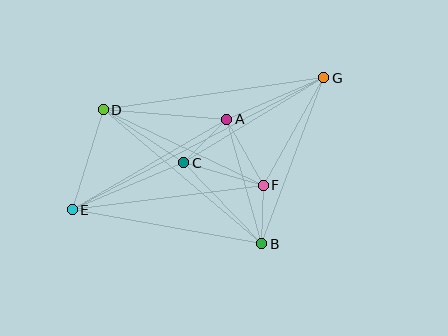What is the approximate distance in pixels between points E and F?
The distance between E and F is approximately 193 pixels.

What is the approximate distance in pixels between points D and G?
The distance between D and G is approximately 223 pixels.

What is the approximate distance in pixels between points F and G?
The distance between F and G is approximately 123 pixels.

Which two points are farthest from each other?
Points E and G are farthest from each other.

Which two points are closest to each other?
Points B and F are closest to each other.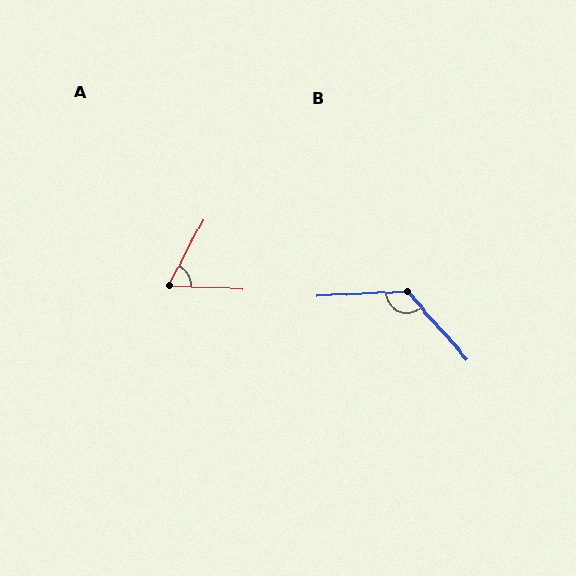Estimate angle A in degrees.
Approximately 66 degrees.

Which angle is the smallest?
A, at approximately 66 degrees.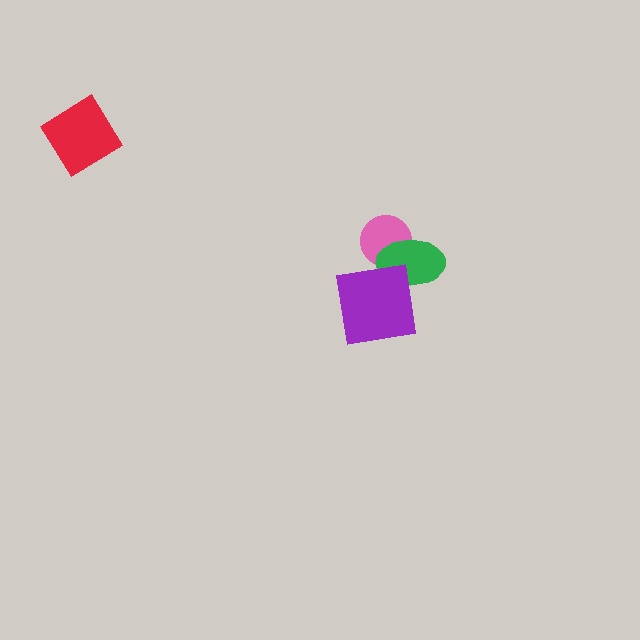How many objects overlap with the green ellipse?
2 objects overlap with the green ellipse.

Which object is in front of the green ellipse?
The purple square is in front of the green ellipse.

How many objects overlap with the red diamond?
0 objects overlap with the red diamond.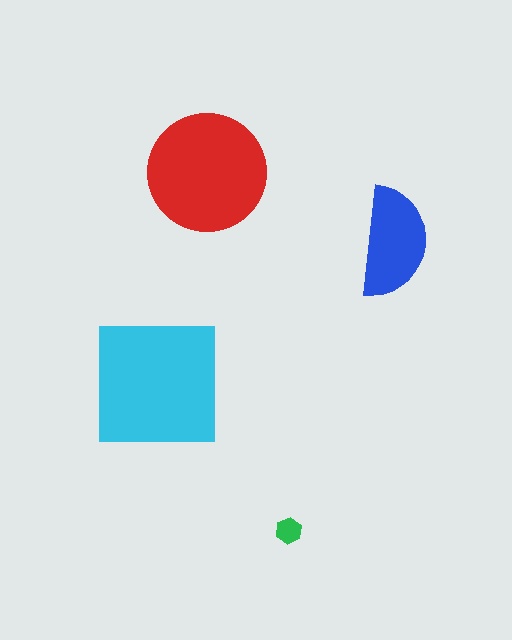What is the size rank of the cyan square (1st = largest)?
1st.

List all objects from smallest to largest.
The green hexagon, the blue semicircle, the red circle, the cyan square.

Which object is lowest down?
The green hexagon is bottommost.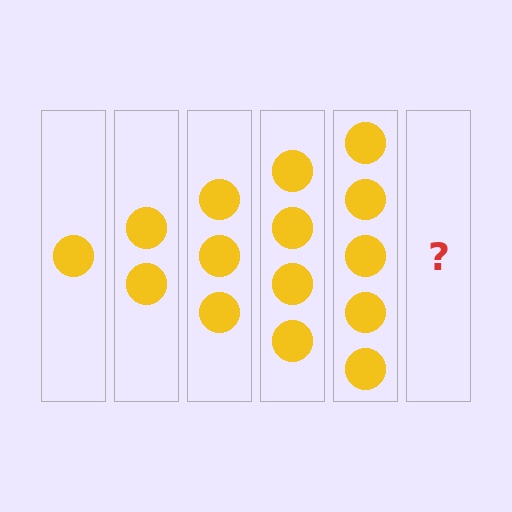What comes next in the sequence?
The next element should be 6 circles.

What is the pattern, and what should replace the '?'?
The pattern is that each step adds one more circle. The '?' should be 6 circles.